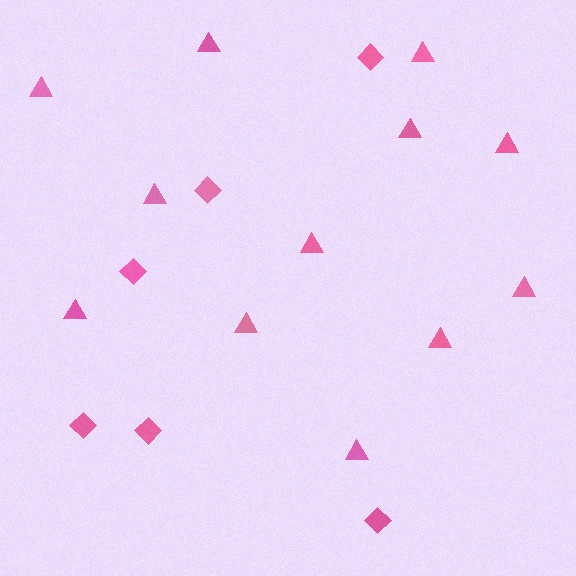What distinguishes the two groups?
There are 2 groups: one group of diamonds (6) and one group of triangles (12).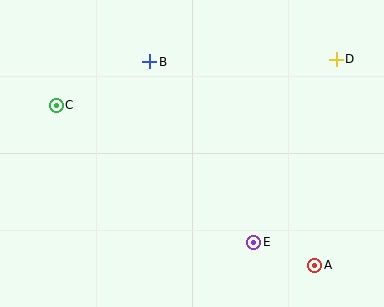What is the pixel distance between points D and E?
The distance between D and E is 201 pixels.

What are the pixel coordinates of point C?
Point C is at (56, 105).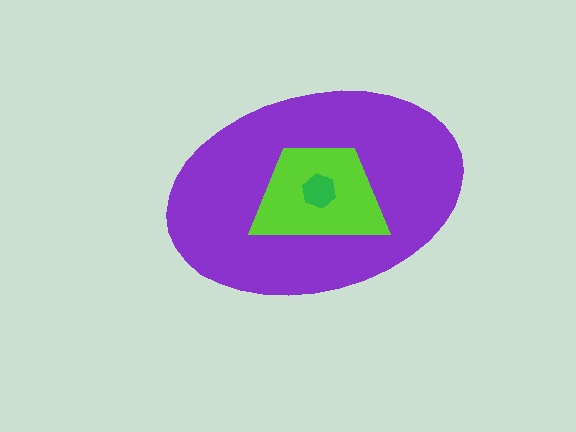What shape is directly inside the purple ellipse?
The lime trapezoid.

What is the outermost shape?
The purple ellipse.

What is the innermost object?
The green hexagon.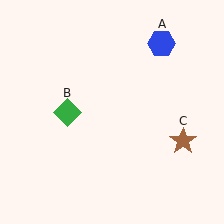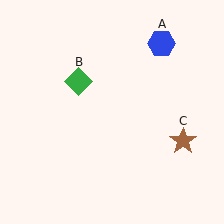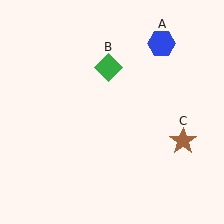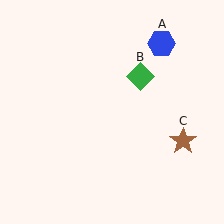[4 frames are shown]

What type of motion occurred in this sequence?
The green diamond (object B) rotated clockwise around the center of the scene.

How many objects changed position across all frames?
1 object changed position: green diamond (object B).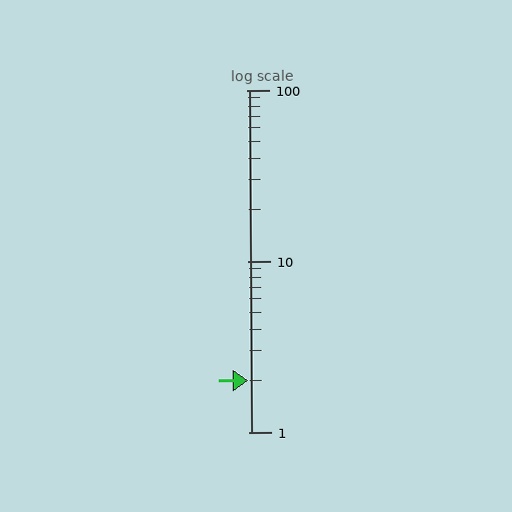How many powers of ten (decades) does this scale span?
The scale spans 2 decades, from 1 to 100.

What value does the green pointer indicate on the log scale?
The pointer indicates approximately 2.